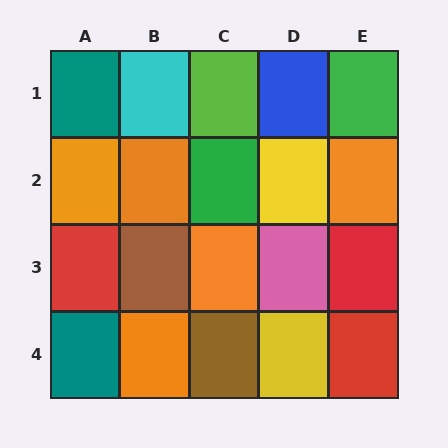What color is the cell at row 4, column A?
Teal.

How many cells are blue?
1 cell is blue.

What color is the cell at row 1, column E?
Green.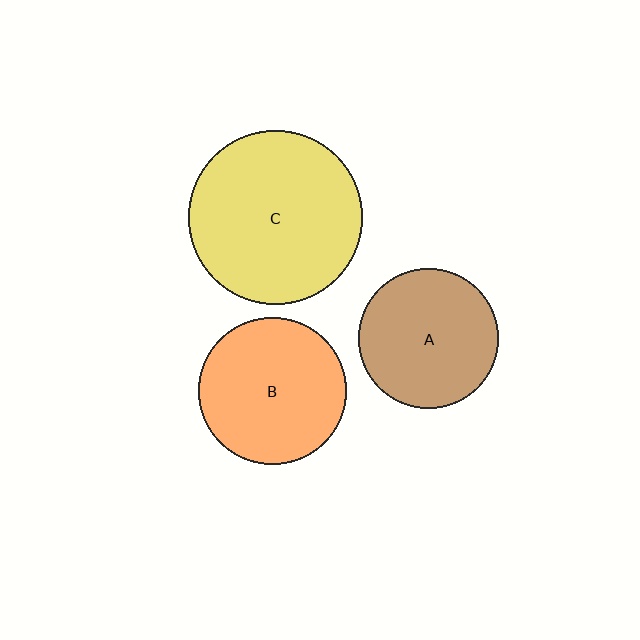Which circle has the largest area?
Circle C (yellow).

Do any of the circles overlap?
No, none of the circles overlap.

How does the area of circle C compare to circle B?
Approximately 1.4 times.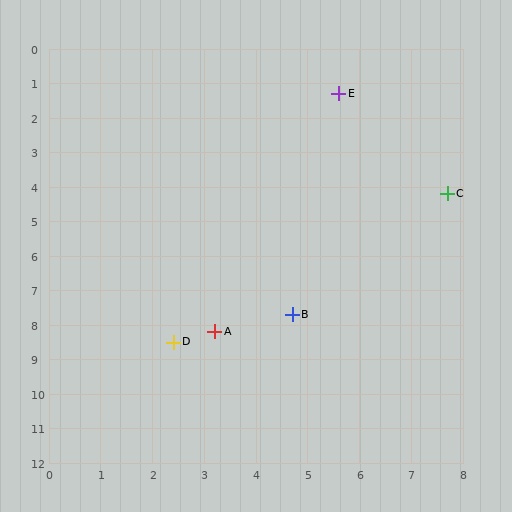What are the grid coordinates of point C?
Point C is at approximately (7.7, 4.2).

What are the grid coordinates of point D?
Point D is at approximately (2.4, 8.5).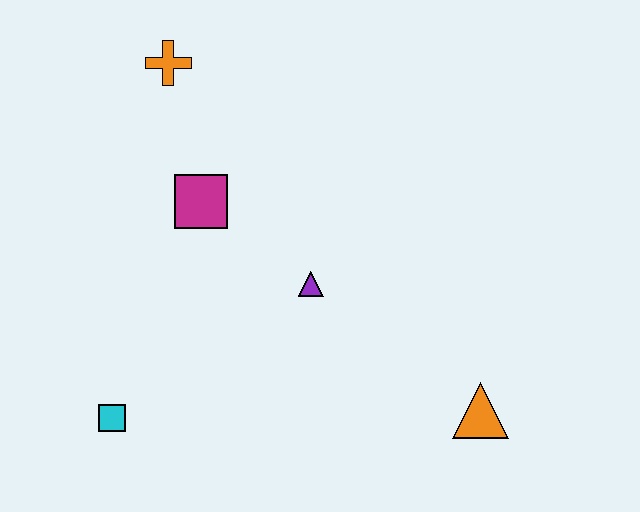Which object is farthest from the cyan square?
The orange triangle is farthest from the cyan square.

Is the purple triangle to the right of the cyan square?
Yes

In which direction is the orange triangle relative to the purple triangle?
The orange triangle is to the right of the purple triangle.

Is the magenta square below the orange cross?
Yes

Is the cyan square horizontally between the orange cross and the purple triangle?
No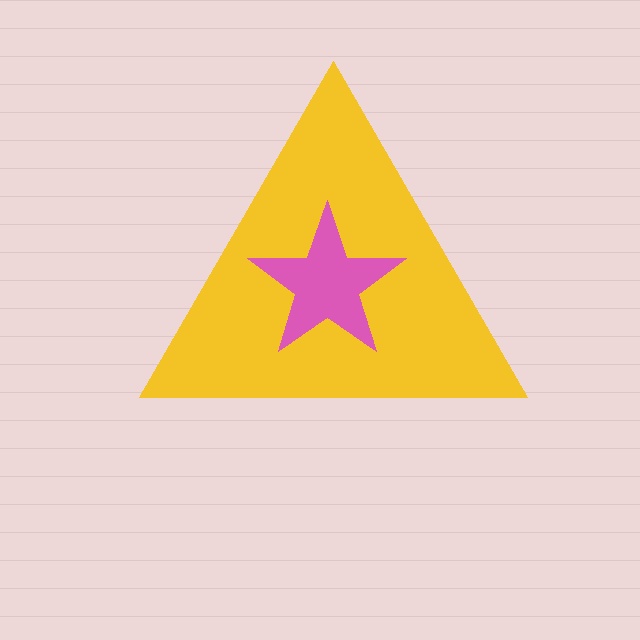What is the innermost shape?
The pink star.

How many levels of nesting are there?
2.